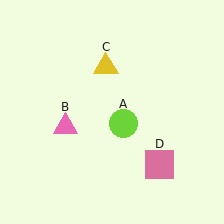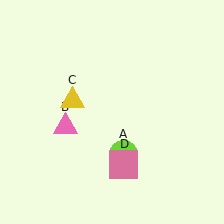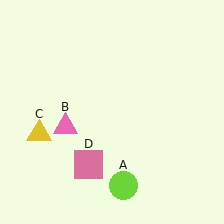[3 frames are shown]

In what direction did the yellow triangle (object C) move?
The yellow triangle (object C) moved down and to the left.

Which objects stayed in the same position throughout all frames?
Pink triangle (object B) remained stationary.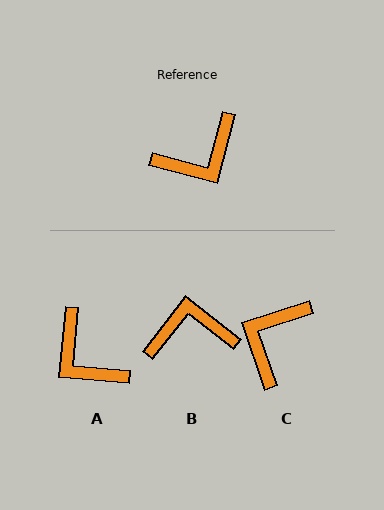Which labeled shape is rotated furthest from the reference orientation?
B, about 156 degrees away.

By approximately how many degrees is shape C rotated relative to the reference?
Approximately 147 degrees clockwise.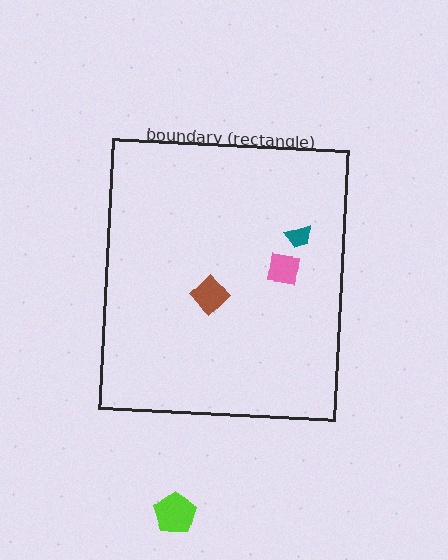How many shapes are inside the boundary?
3 inside, 1 outside.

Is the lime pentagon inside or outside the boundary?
Outside.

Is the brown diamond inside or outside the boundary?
Inside.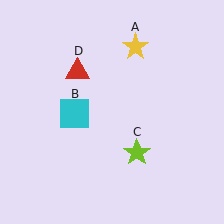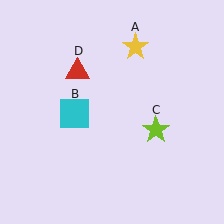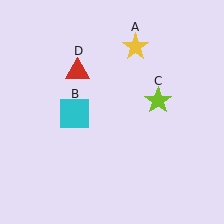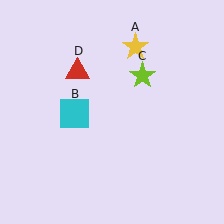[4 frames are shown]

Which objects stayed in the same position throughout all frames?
Yellow star (object A) and cyan square (object B) and red triangle (object D) remained stationary.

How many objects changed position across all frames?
1 object changed position: lime star (object C).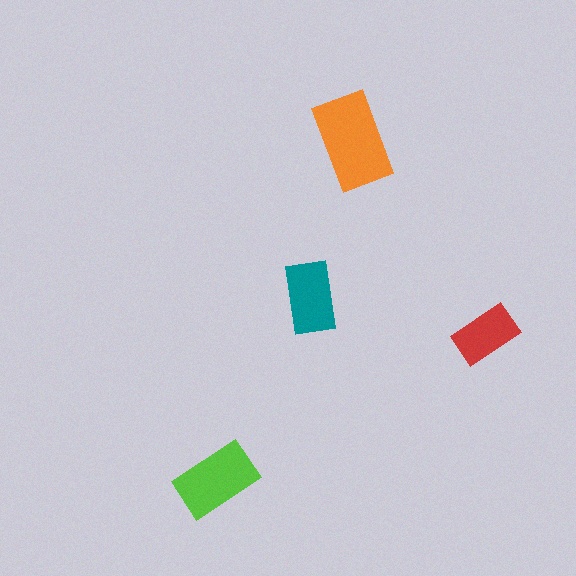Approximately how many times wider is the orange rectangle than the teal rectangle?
About 1.5 times wider.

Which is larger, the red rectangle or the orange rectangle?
The orange one.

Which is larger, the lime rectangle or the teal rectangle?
The lime one.